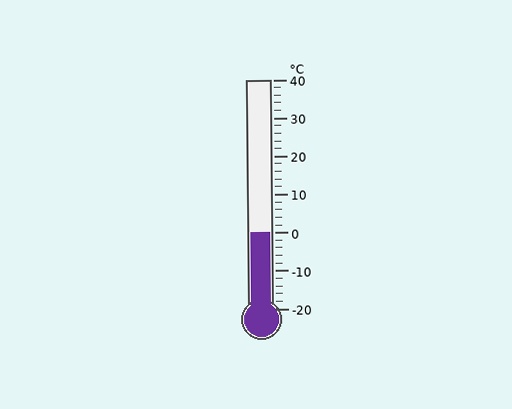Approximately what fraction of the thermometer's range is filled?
The thermometer is filled to approximately 35% of its range.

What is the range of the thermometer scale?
The thermometer scale ranges from -20°C to 40°C.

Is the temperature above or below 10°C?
The temperature is below 10°C.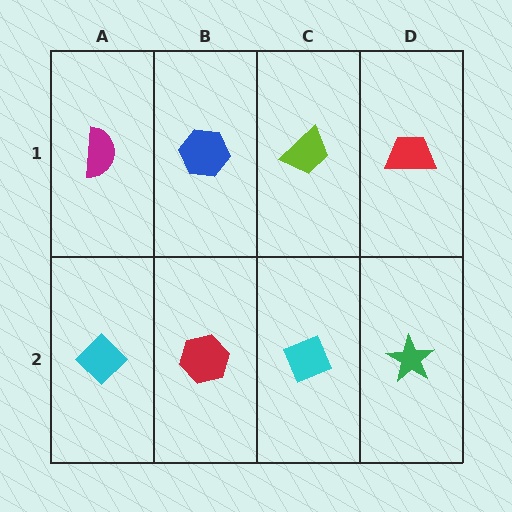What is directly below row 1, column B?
A red hexagon.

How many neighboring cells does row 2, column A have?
2.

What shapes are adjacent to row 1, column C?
A cyan diamond (row 2, column C), a blue hexagon (row 1, column B), a red trapezoid (row 1, column D).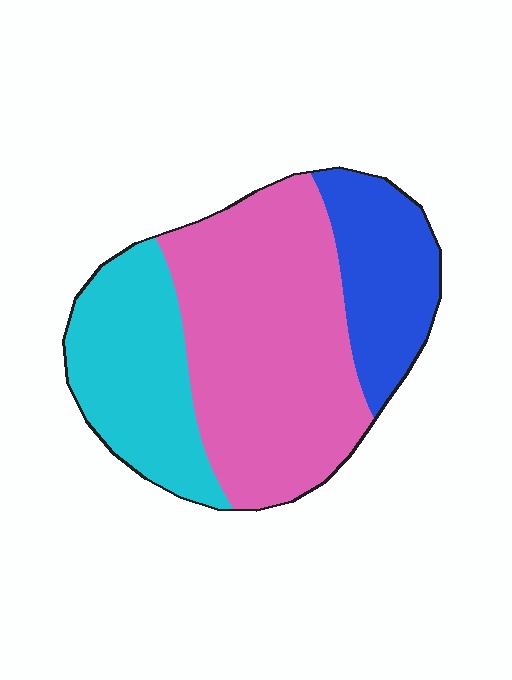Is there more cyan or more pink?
Pink.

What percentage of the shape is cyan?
Cyan covers about 25% of the shape.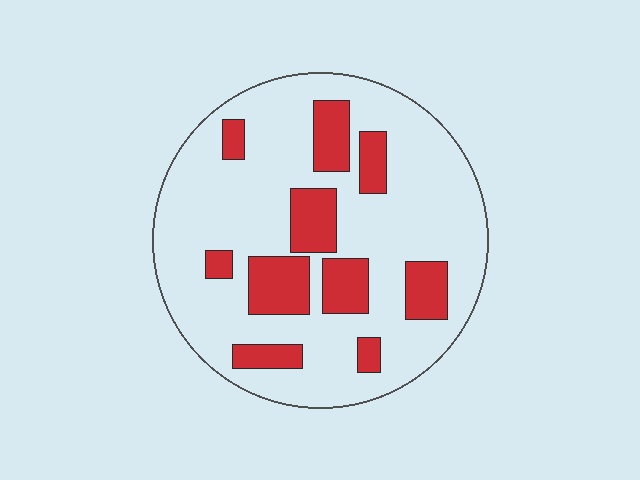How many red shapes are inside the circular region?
10.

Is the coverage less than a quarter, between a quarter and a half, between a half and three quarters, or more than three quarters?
Less than a quarter.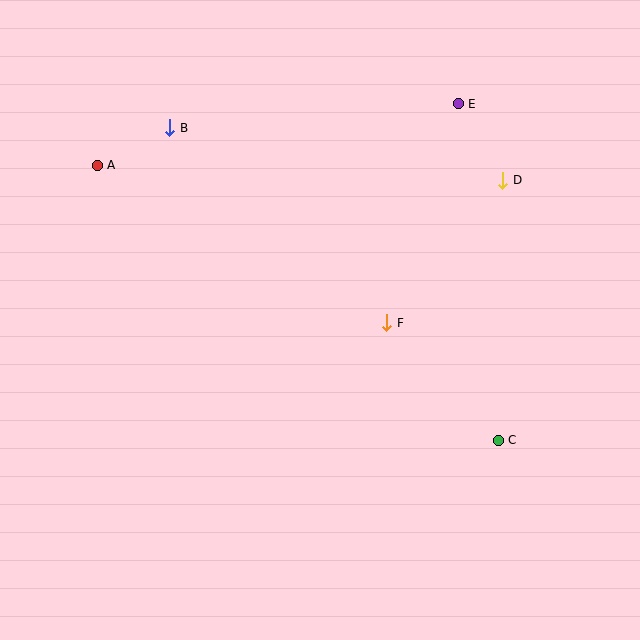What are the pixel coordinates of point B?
Point B is at (170, 128).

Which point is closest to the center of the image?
Point F at (387, 323) is closest to the center.